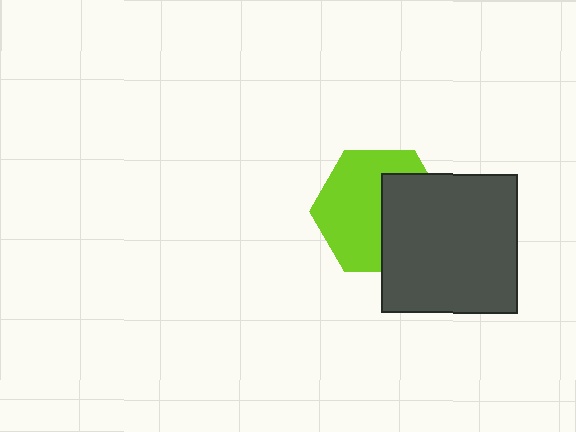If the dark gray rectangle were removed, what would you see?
You would see the complete lime hexagon.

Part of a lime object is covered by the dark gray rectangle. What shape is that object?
It is a hexagon.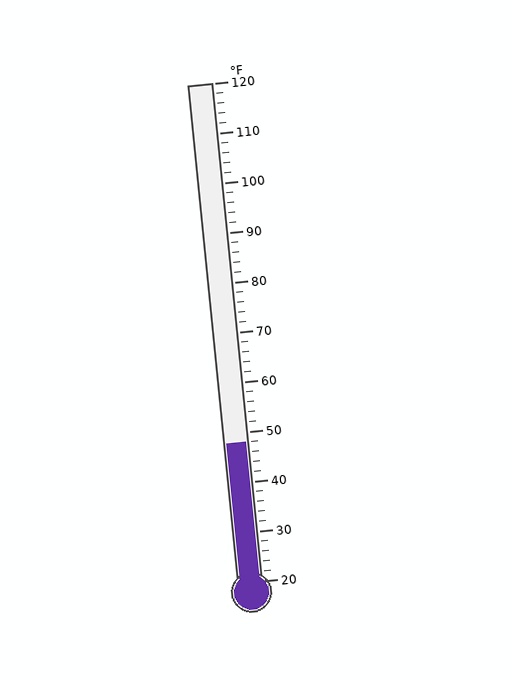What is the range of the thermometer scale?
The thermometer scale ranges from 20°F to 120°F.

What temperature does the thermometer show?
The thermometer shows approximately 48°F.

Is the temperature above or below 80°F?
The temperature is below 80°F.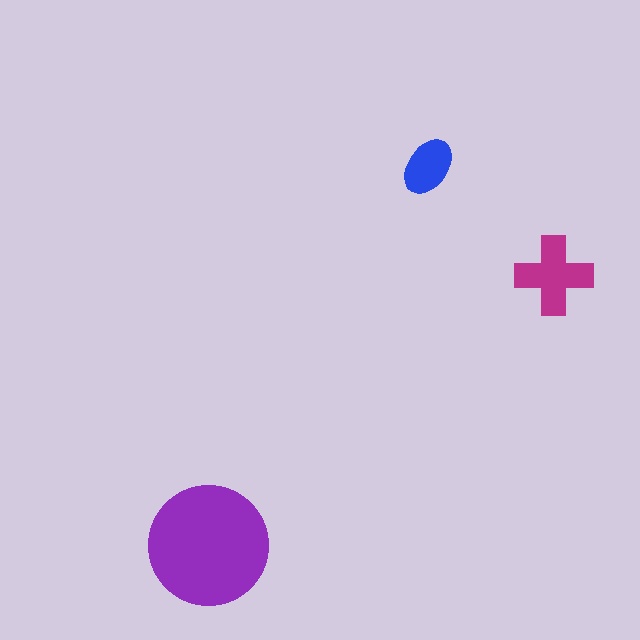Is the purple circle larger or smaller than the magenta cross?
Larger.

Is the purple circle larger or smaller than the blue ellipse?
Larger.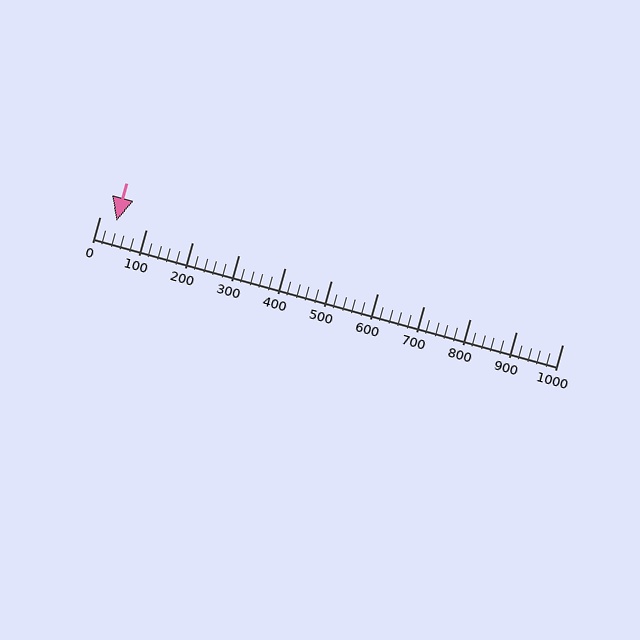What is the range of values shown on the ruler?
The ruler shows values from 0 to 1000.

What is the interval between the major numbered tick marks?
The major tick marks are spaced 100 units apart.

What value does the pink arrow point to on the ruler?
The pink arrow points to approximately 36.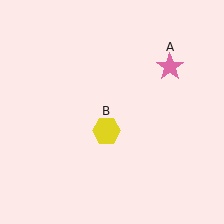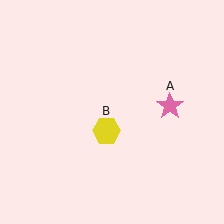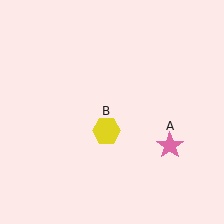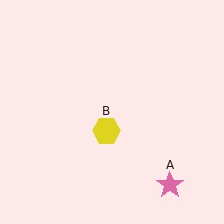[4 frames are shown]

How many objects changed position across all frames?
1 object changed position: pink star (object A).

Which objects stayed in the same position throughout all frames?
Yellow hexagon (object B) remained stationary.